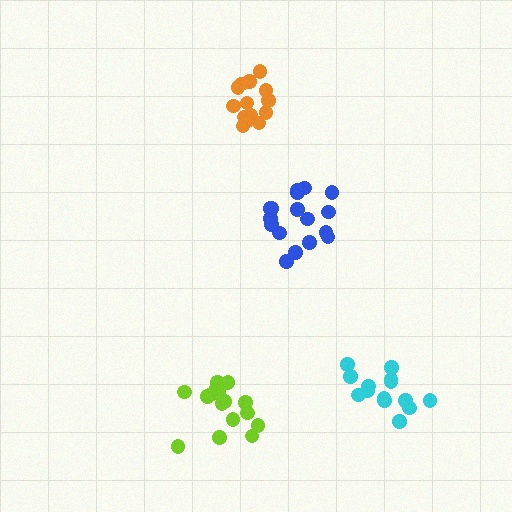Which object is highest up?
The orange cluster is topmost.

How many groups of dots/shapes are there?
There are 4 groups.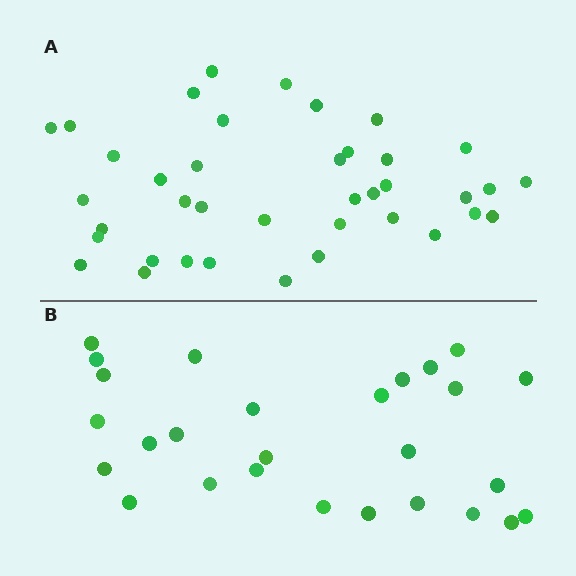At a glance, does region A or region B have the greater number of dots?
Region A (the top region) has more dots.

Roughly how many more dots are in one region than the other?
Region A has roughly 12 or so more dots than region B.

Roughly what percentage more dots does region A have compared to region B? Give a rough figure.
About 45% more.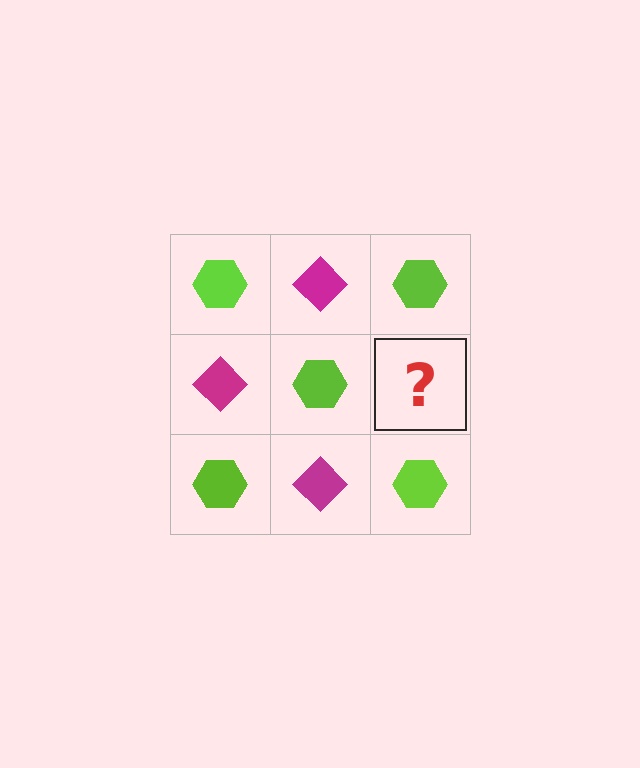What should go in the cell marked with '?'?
The missing cell should contain a magenta diamond.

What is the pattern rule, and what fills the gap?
The rule is that it alternates lime hexagon and magenta diamond in a checkerboard pattern. The gap should be filled with a magenta diamond.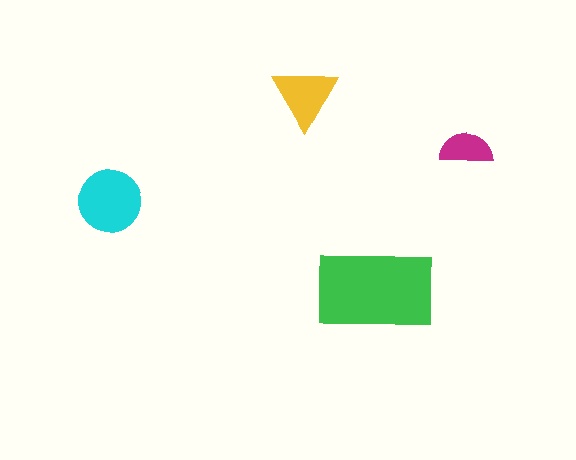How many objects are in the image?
There are 4 objects in the image.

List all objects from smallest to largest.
The magenta semicircle, the yellow triangle, the cyan circle, the green rectangle.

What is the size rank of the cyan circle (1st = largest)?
2nd.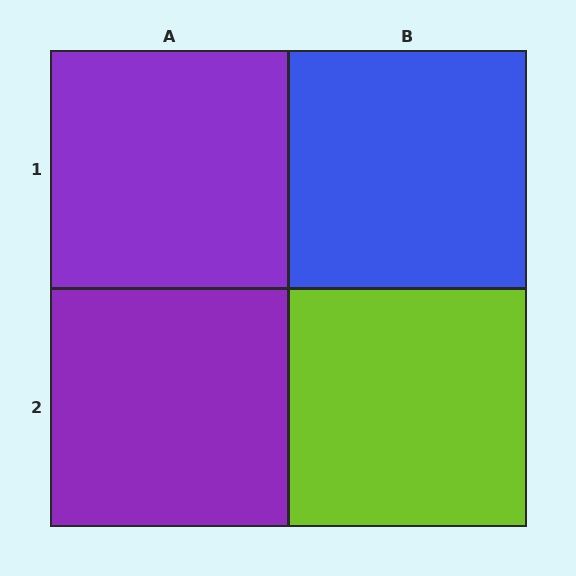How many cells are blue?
1 cell is blue.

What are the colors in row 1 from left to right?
Purple, blue.